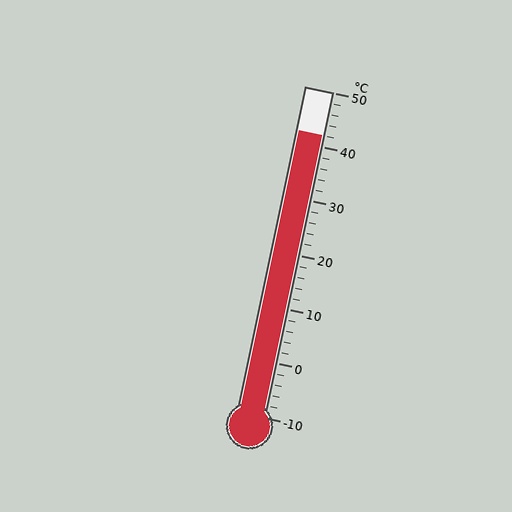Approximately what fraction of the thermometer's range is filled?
The thermometer is filled to approximately 85% of its range.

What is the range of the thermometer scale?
The thermometer scale ranges from -10°C to 50°C.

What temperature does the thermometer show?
The thermometer shows approximately 42°C.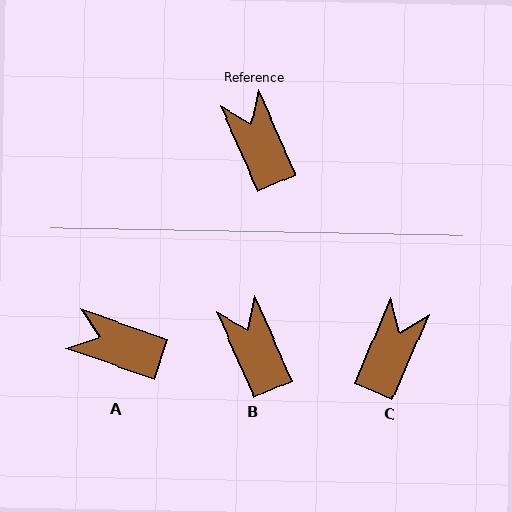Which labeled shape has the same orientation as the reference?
B.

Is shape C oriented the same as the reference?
No, it is off by about 47 degrees.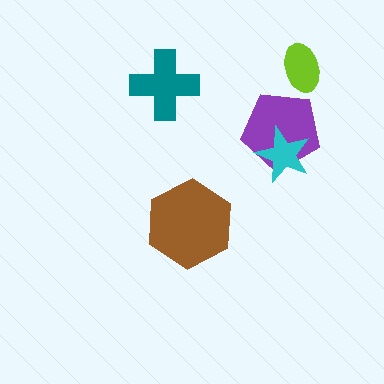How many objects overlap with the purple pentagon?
1 object overlaps with the purple pentagon.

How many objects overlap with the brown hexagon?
0 objects overlap with the brown hexagon.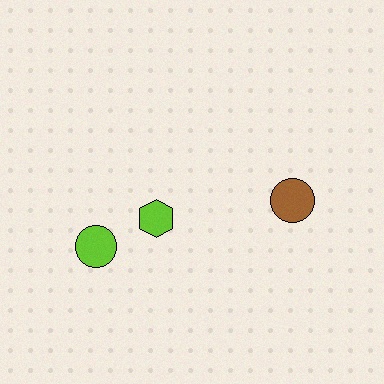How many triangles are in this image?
There are no triangles.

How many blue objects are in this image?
There are no blue objects.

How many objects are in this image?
There are 3 objects.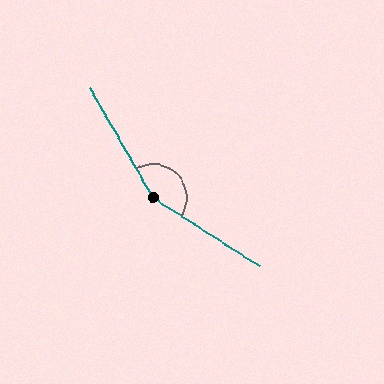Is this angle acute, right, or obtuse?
It is obtuse.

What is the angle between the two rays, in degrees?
Approximately 152 degrees.